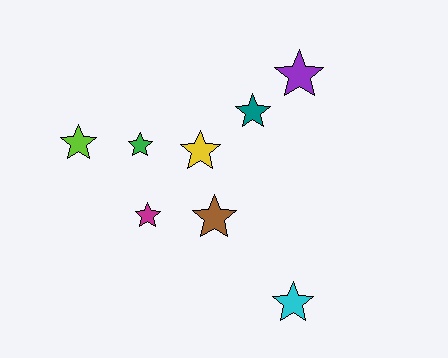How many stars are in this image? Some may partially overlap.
There are 8 stars.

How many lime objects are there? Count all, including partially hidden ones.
There is 1 lime object.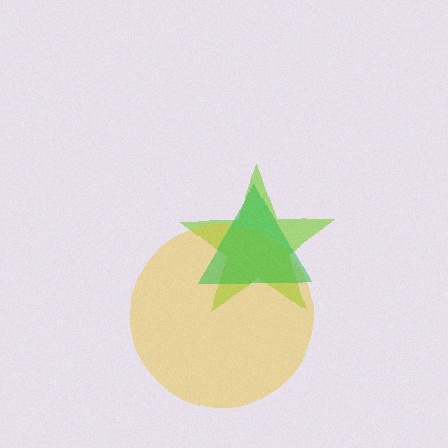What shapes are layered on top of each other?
The layered shapes are: a lime star, a yellow circle, a green triangle.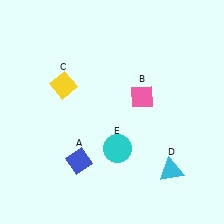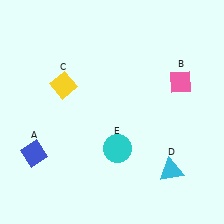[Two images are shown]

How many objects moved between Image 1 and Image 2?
2 objects moved between the two images.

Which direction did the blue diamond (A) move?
The blue diamond (A) moved left.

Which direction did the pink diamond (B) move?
The pink diamond (B) moved right.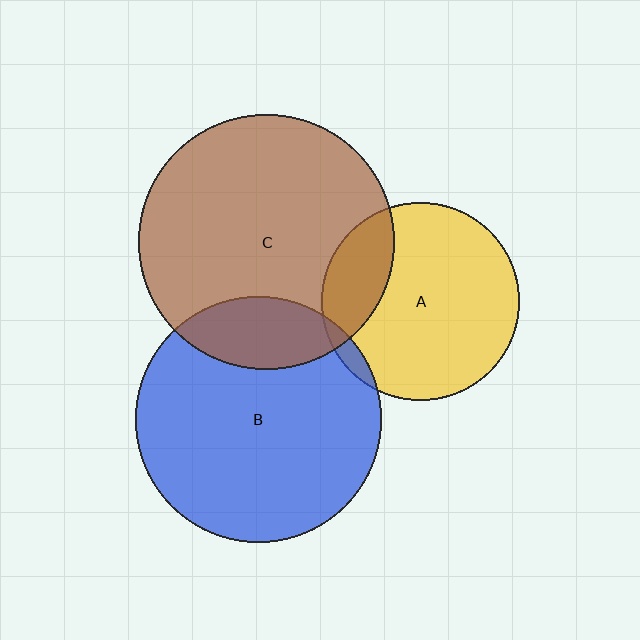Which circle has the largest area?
Circle C (brown).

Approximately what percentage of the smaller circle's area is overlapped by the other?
Approximately 5%.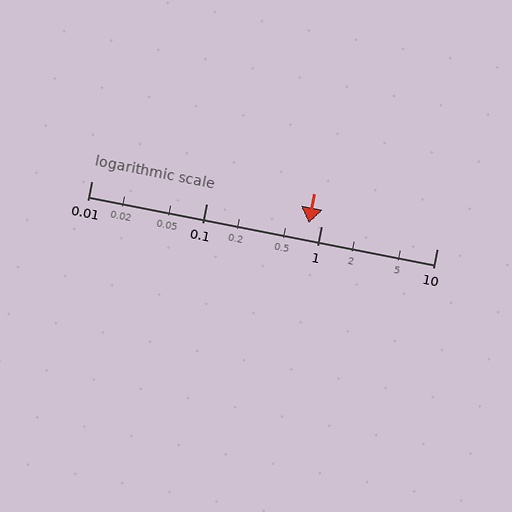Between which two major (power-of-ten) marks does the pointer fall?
The pointer is between 0.1 and 1.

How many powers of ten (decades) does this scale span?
The scale spans 3 decades, from 0.01 to 10.